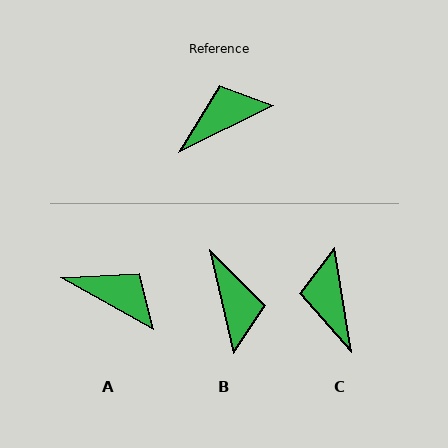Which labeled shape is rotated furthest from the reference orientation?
B, about 103 degrees away.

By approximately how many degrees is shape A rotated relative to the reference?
Approximately 55 degrees clockwise.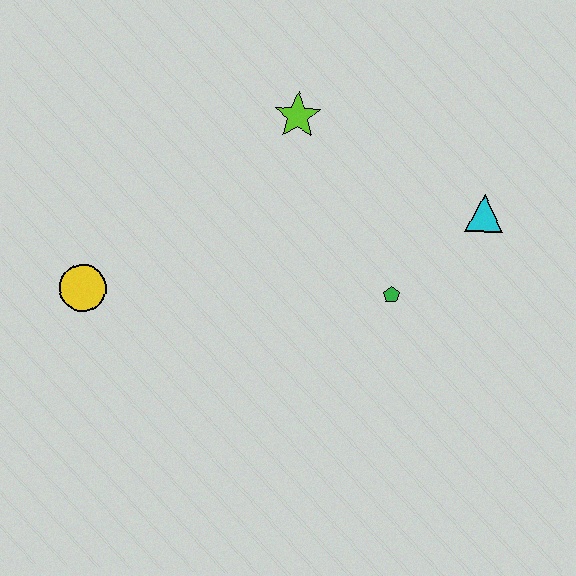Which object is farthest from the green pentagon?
The yellow circle is farthest from the green pentagon.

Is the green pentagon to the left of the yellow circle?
No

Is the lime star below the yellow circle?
No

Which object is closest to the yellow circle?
The lime star is closest to the yellow circle.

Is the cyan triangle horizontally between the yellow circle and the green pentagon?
No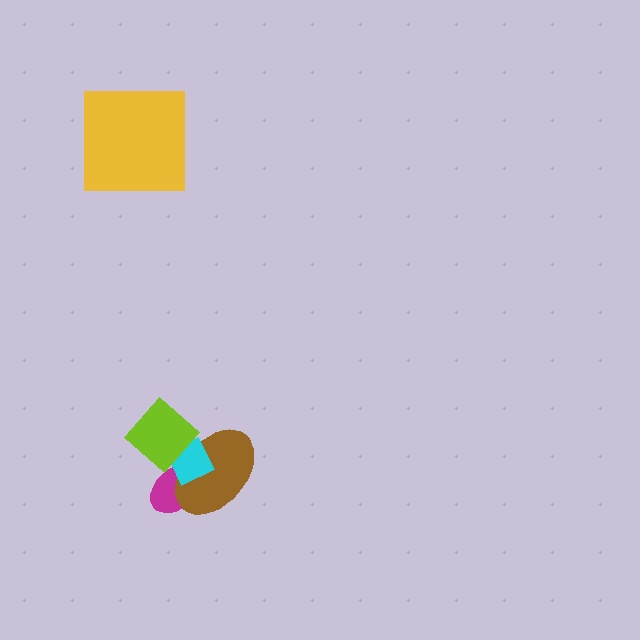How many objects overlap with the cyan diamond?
3 objects overlap with the cyan diamond.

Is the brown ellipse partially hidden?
Yes, it is partially covered by another shape.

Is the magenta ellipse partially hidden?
Yes, it is partially covered by another shape.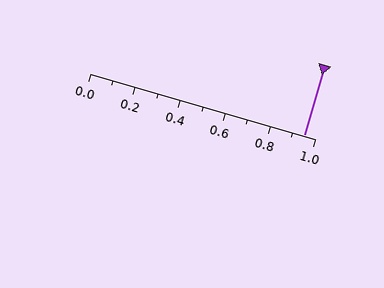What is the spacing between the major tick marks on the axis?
The major ticks are spaced 0.2 apart.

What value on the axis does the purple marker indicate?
The marker indicates approximately 0.95.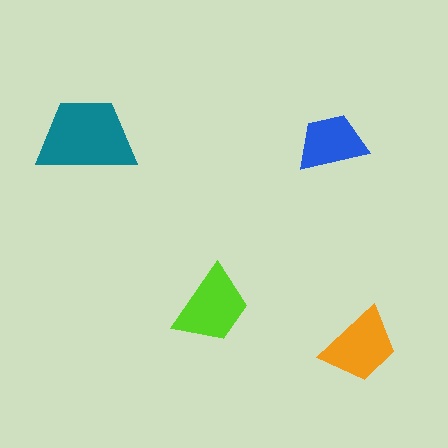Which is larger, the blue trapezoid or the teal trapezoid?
The teal one.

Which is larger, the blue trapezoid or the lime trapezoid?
The lime one.